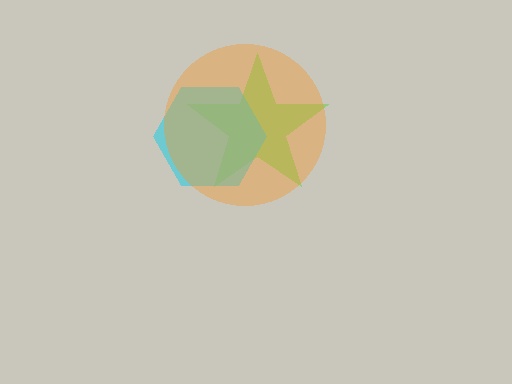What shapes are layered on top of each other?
The layered shapes are: a lime star, a cyan hexagon, an orange circle.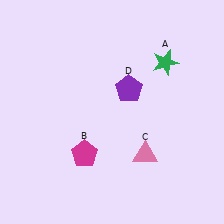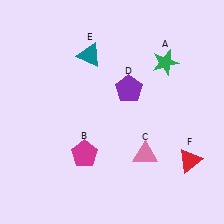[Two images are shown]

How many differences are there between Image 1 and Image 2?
There are 2 differences between the two images.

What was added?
A teal triangle (E), a red triangle (F) were added in Image 2.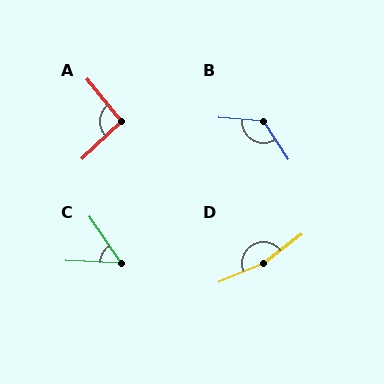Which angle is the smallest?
C, at approximately 54 degrees.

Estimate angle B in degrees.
Approximately 128 degrees.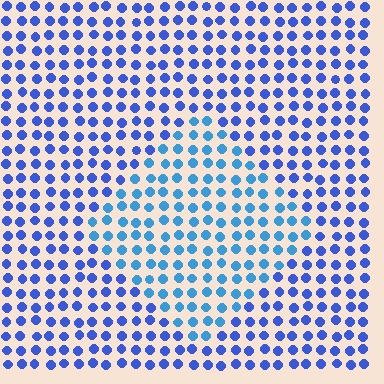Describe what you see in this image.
The image is filled with small blue elements in a uniform arrangement. A diamond-shaped region is visible where the elements are tinted to a slightly different hue, forming a subtle color boundary.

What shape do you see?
I see a diamond.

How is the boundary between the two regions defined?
The boundary is defined purely by a slight shift in hue (about 26 degrees). Spacing, size, and orientation are identical on both sides.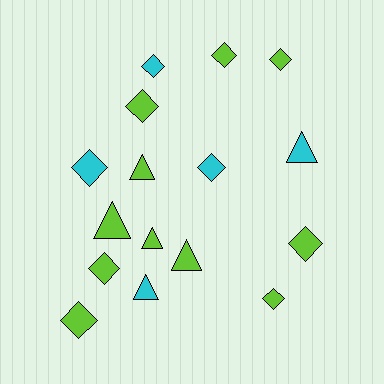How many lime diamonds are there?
There are 7 lime diamonds.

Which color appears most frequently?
Lime, with 11 objects.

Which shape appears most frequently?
Diamond, with 10 objects.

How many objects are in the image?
There are 16 objects.